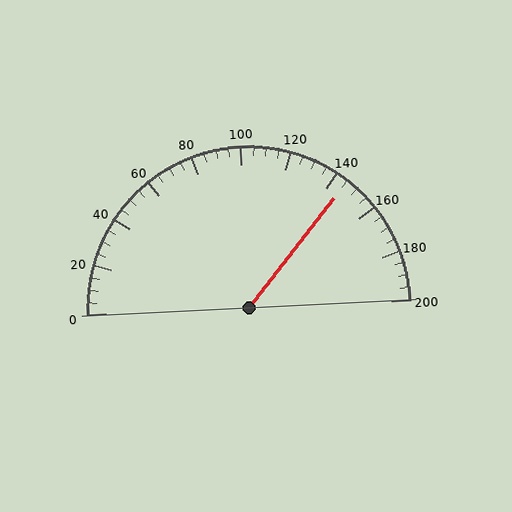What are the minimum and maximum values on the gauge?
The gauge ranges from 0 to 200.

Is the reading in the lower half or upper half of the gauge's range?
The reading is in the upper half of the range (0 to 200).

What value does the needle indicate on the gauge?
The needle indicates approximately 145.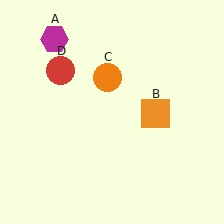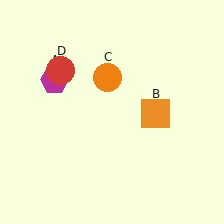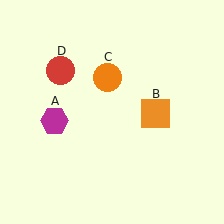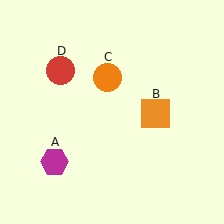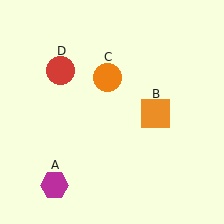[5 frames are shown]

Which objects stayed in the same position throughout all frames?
Orange square (object B) and orange circle (object C) and red circle (object D) remained stationary.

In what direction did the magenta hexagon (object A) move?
The magenta hexagon (object A) moved down.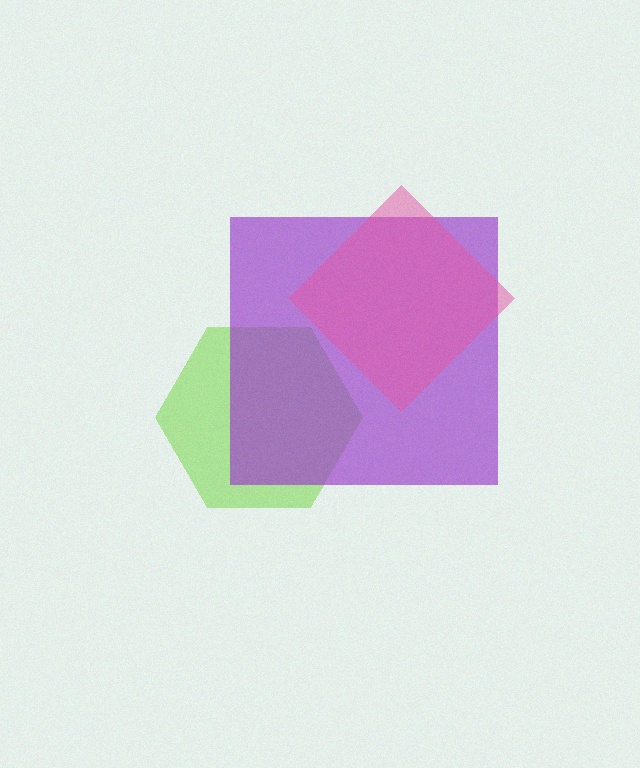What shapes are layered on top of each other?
The layered shapes are: a lime hexagon, a purple square, a pink diamond.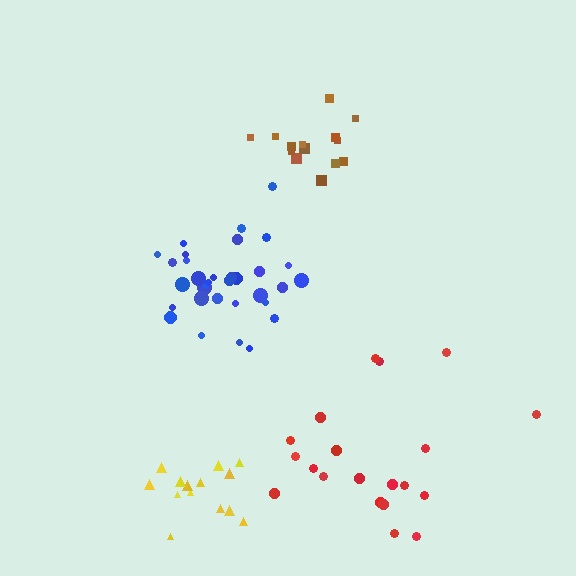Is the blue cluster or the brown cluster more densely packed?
Blue.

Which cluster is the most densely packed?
Blue.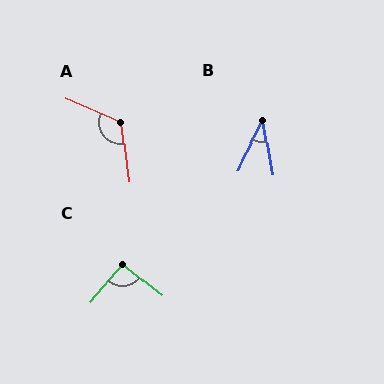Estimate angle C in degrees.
Approximately 91 degrees.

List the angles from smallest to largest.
B (37°), C (91°), A (121°).